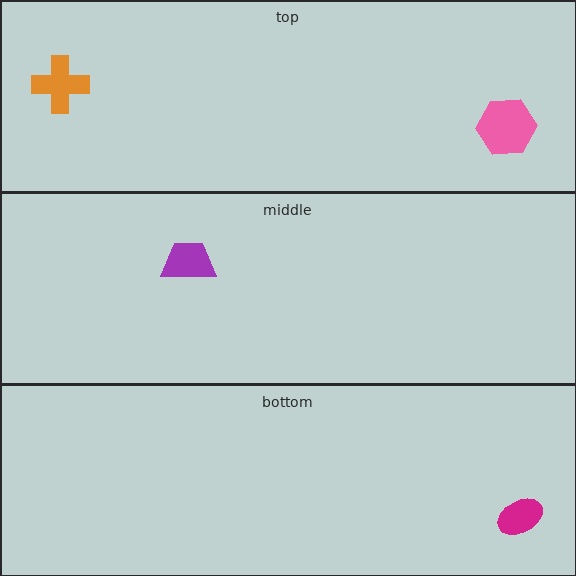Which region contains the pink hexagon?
The top region.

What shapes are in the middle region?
The purple trapezoid.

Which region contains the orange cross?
The top region.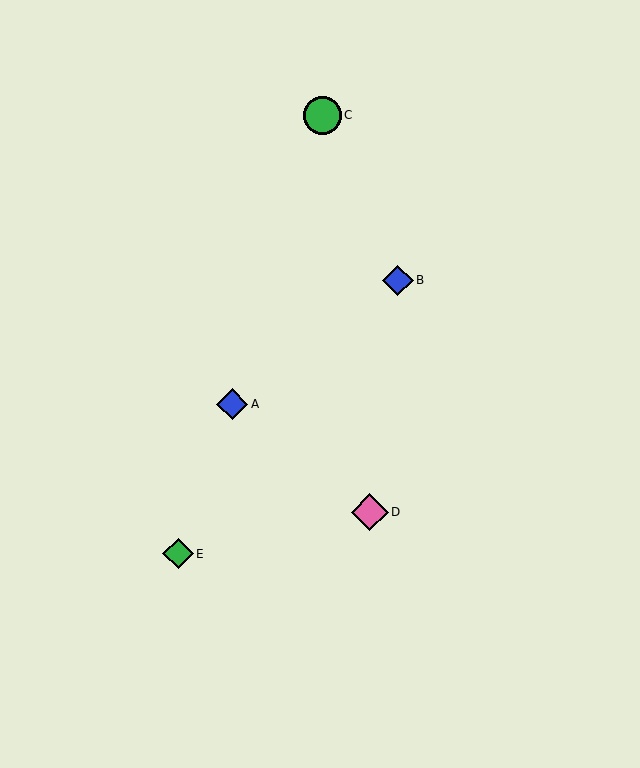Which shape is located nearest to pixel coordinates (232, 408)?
The blue diamond (labeled A) at (232, 404) is nearest to that location.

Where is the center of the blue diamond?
The center of the blue diamond is at (398, 280).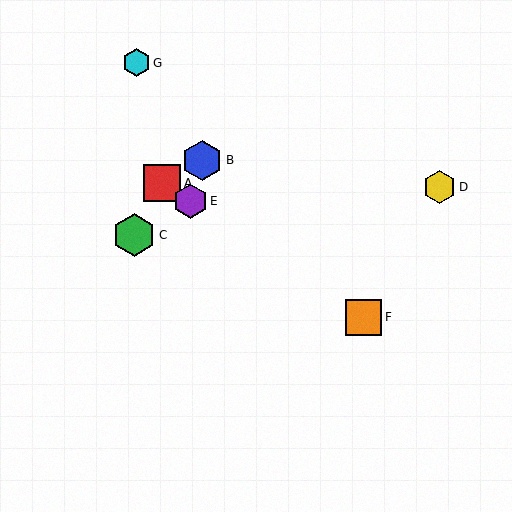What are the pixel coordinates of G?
Object G is at (137, 63).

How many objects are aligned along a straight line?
3 objects (A, E, F) are aligned along a straight line.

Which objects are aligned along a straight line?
Objects A, E, F are aligned along a straight line.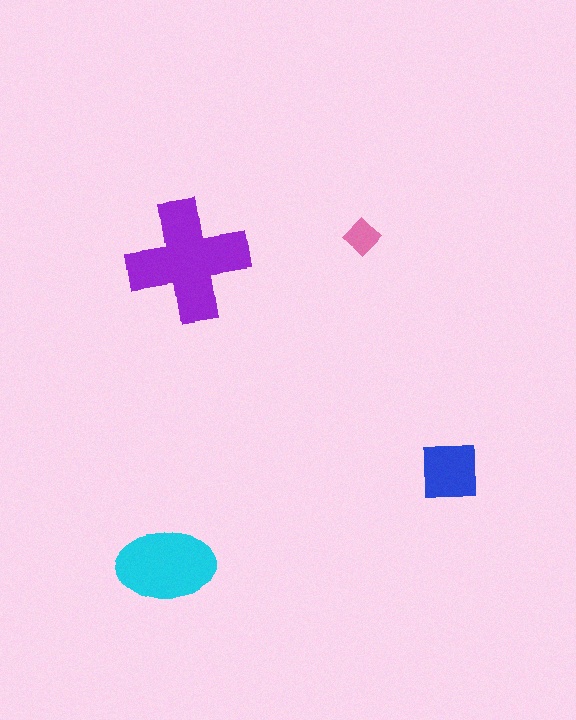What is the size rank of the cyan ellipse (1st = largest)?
2nd.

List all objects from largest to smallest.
The purple cross, the cyan ellipse, the blue square, the pink diamond.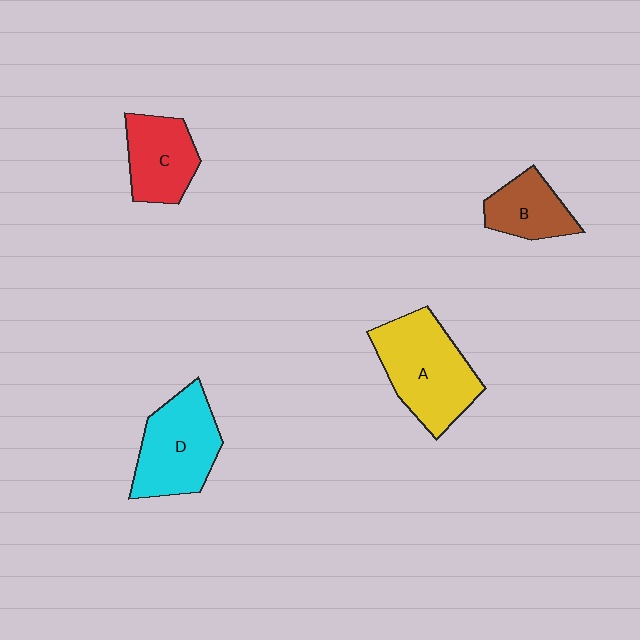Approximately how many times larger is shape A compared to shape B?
Approximately 1.8 times.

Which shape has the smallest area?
Shape B (brown).